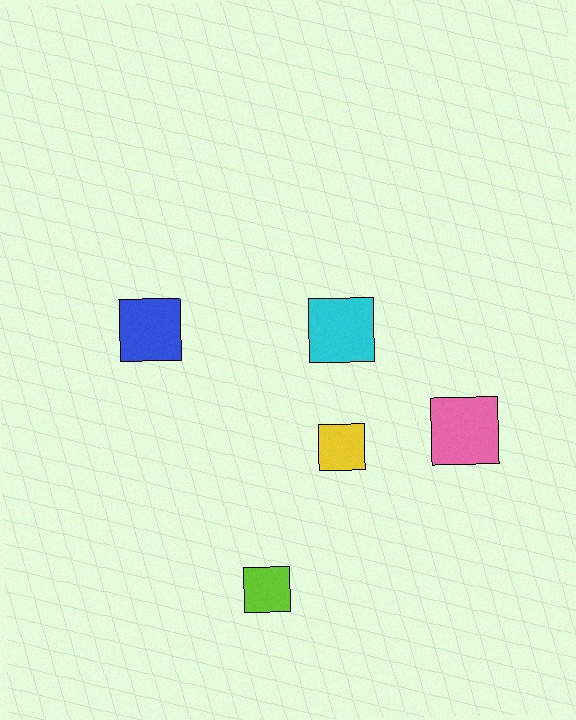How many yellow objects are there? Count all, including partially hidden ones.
There is 1 yellow object.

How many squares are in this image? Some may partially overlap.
There are 5 squares.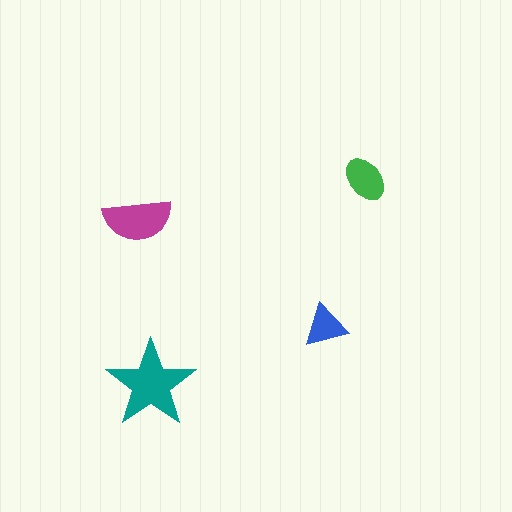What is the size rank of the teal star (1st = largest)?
1st.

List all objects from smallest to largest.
The blue triangle, the green ellipse, the magenta semicircle, the teal star.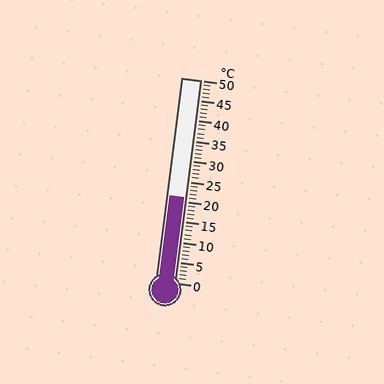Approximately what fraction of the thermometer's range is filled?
The thermometer is filled to approximately 40% of its range.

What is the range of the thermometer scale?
The thermometer scale ranges from 0°C to 50°C.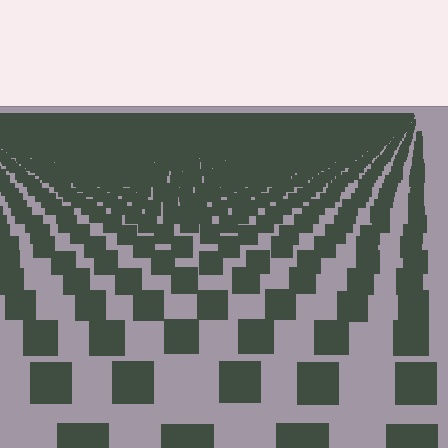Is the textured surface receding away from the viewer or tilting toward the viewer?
The surface is receding away from the viewer. Texture elements get smaller and denser toward the top.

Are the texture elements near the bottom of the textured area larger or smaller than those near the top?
Larger. Near the bottom, elements are closer to the viewer and appear at a bigger on-screen size.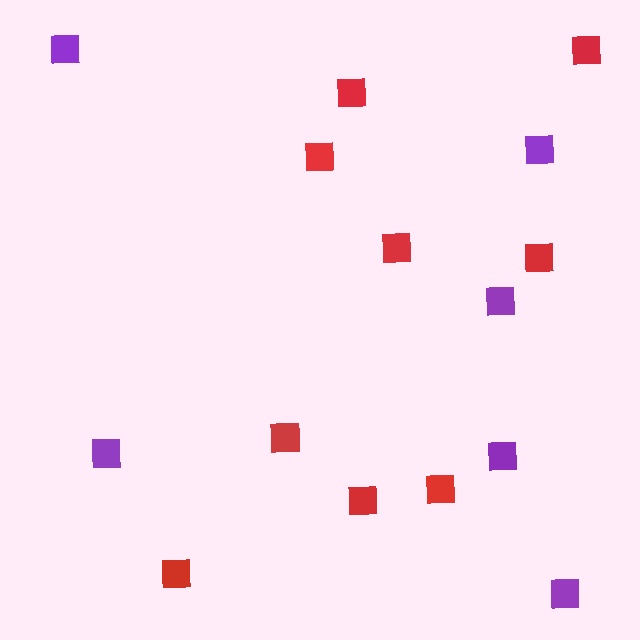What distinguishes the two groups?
There are 2 groups: one group of red squares (9) and one group of purple squares (6).